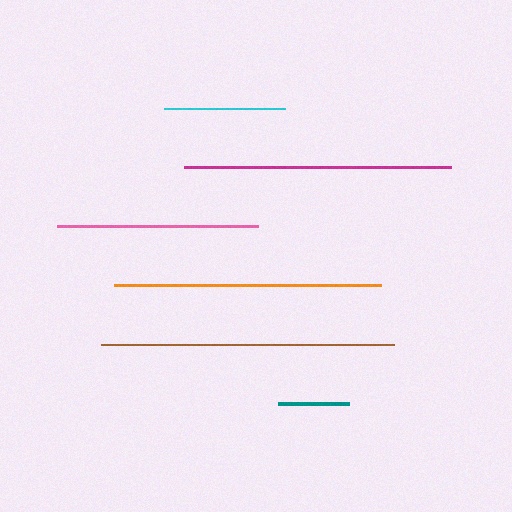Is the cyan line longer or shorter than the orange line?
The orange line is longer than the cyan line.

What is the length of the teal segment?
The teal segment is approximately 71 pixels long.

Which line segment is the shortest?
The teal line is the shortest at approximately 71 pixels.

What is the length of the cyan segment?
The cyan segment is approximately 121 pixels long.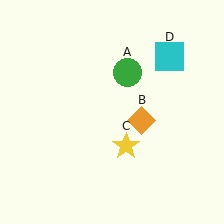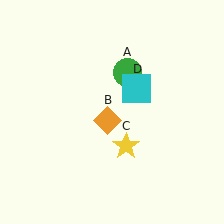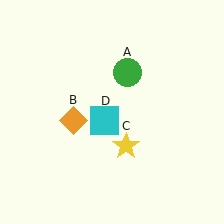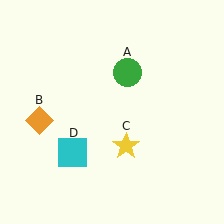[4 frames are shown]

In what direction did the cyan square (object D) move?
The cyan square (object D) moved down and to the left.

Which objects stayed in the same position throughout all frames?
Green circle (object A) and yellow star (object C) remained stationary.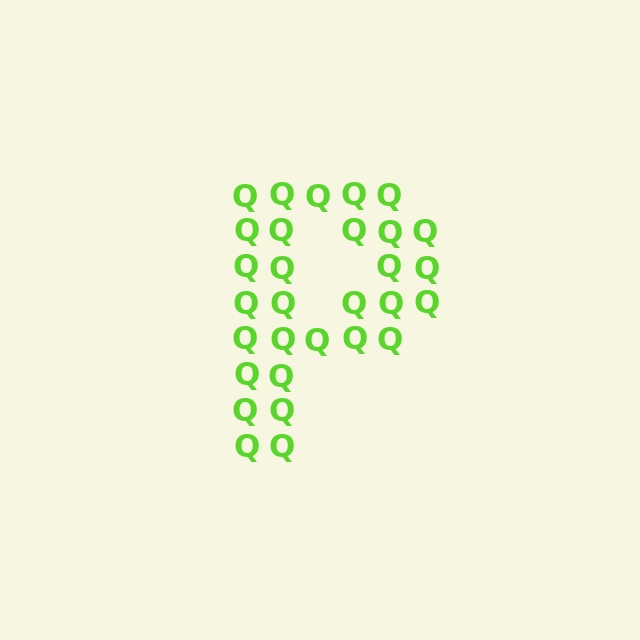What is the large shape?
The large shape is the letter P.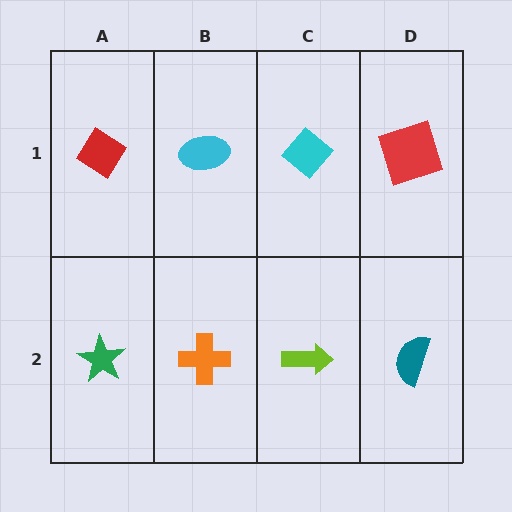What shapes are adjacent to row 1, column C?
A lime arrow (row 2, column C), a cyan ellipse (row 1, column B), a red square (row 1, column D).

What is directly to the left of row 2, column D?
A lime arrow.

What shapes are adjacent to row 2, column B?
A cyan ellipse (row 1, column B), a green star (row 2, column A), a lime arrow (row 2, column C).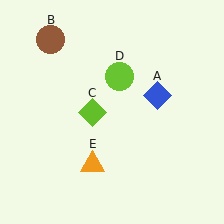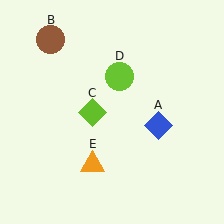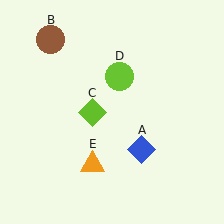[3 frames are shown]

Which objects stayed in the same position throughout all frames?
Brown circle (object B) and lime diamond (object C) and lime circle (object D) and orange triangle (object E) remained stationary.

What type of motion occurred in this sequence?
The blue diamond (object A) rotated clockwise around the center of the scene.